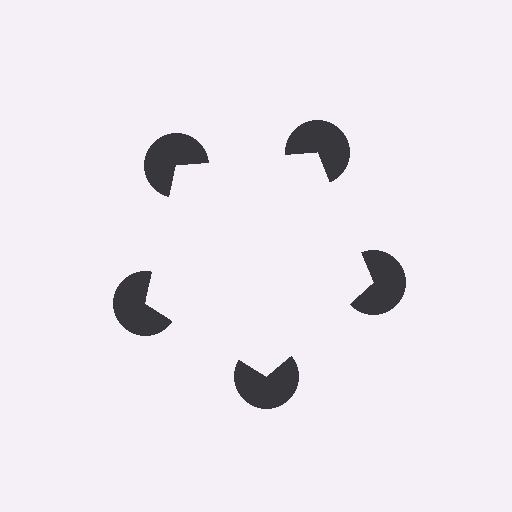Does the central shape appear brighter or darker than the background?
It typically appears slightly brighter than the background, even though no actual brightness change is drawn.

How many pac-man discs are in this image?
There are 5 — one at each vertex of the illusory pentagon.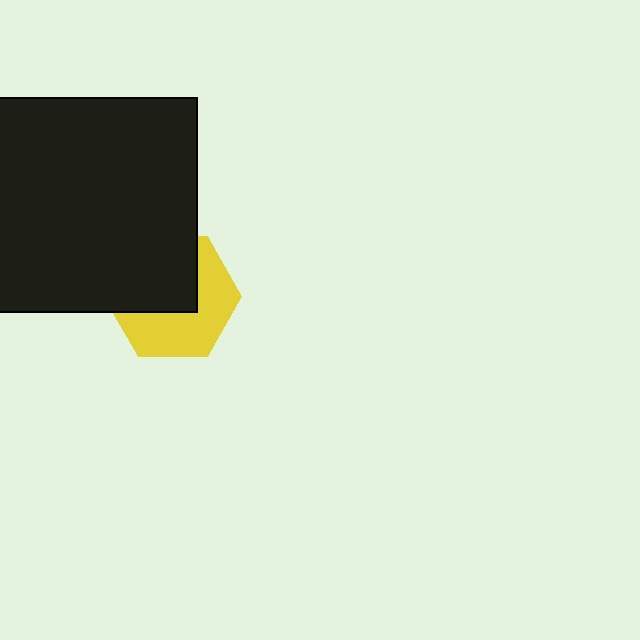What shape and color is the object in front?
The object in front is a black square.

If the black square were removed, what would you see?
You would see the complete yellow hexagon.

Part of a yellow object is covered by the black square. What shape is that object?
It is a hexagon.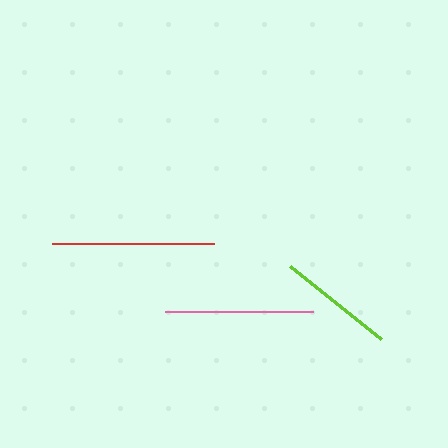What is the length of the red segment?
The red segment is approximately 162 pixels long.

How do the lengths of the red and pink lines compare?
The red and pink lines are approximately the same length.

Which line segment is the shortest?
The lime line is the shortest at approximately 116 pixels.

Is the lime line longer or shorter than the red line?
The red line is longer than the lime line.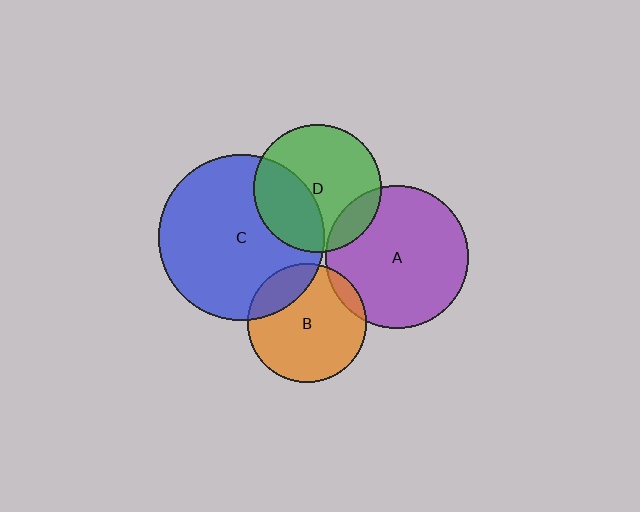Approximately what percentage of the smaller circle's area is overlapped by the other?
Approximately 15%.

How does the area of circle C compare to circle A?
Approximately 1.3 times.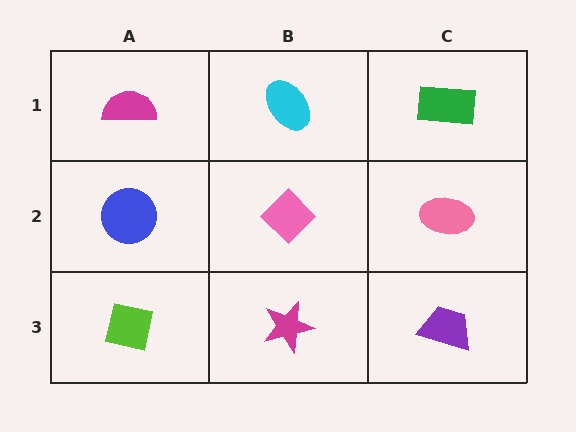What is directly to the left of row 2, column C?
A pink diamond.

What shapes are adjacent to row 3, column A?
A blue circle (row 2, column A), a magenta star (row 3, column B).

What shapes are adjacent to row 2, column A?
A magenta semicircle (row 1, column A), a lime square (row 3, column A), a pink diamond (row 2, column B).